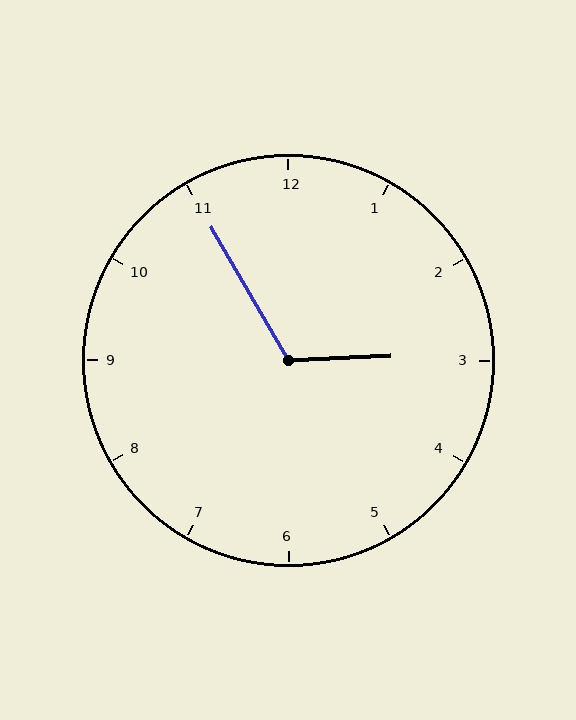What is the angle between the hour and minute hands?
Approximately 118 degrees.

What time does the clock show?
2:55.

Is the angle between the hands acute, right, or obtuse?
It is obtuse.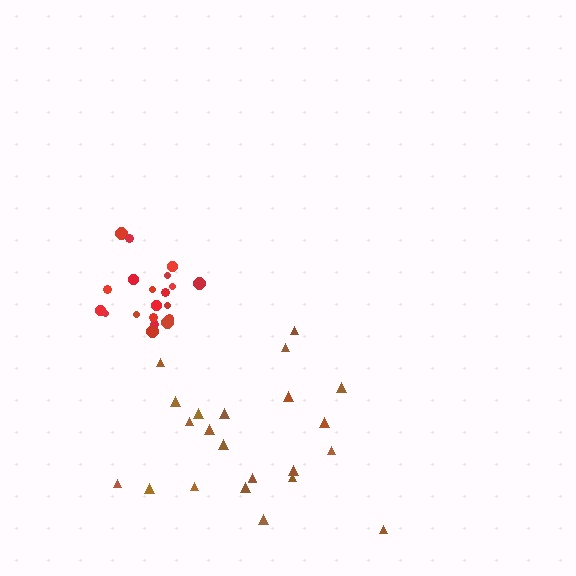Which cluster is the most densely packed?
Red.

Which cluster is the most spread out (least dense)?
Brown.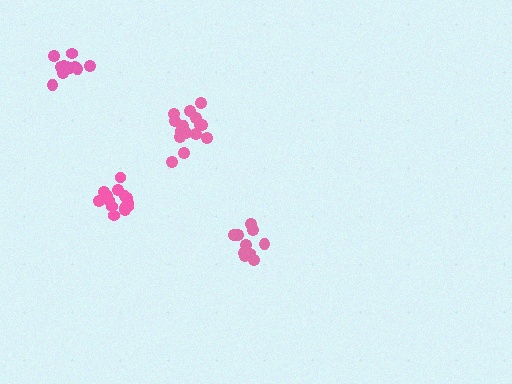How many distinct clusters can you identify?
There are 4 distinct clusters.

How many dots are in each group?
Group 1: 10 dots, Group 2: 16 dots, Group 3: 15 dots, Group 4: 12 dots (53 total).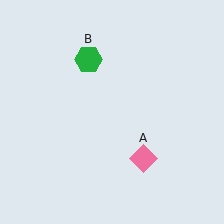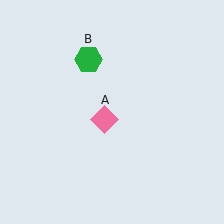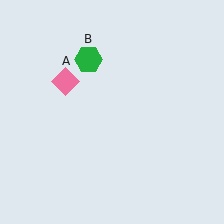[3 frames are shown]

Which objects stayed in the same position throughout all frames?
Green hexagon (object B) remained stationary.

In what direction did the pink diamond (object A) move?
The pink diamond (object A) moved up and to the left.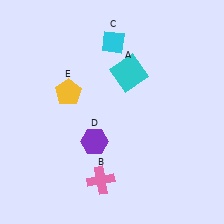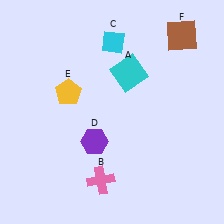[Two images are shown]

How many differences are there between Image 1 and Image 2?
There is 1 difference between the two images.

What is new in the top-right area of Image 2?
A brown square (F) was added in the top-right area of Image 2.